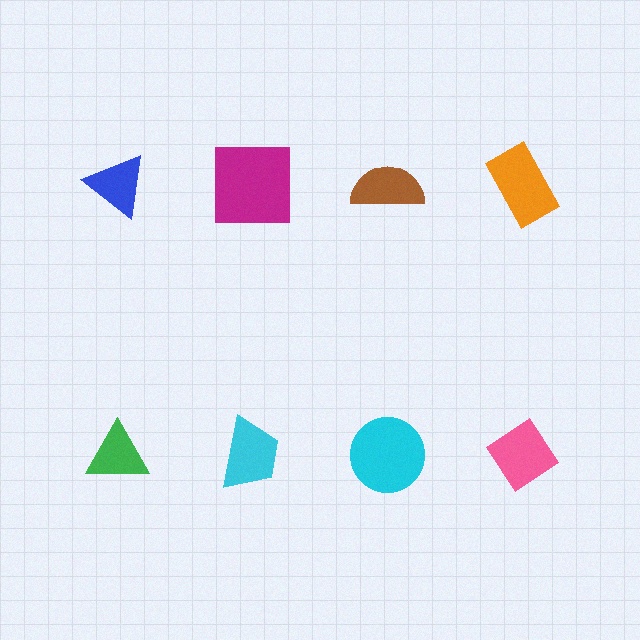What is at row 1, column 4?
An orange rectangle.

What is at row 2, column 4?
A pink diamond.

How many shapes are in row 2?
4 shapes.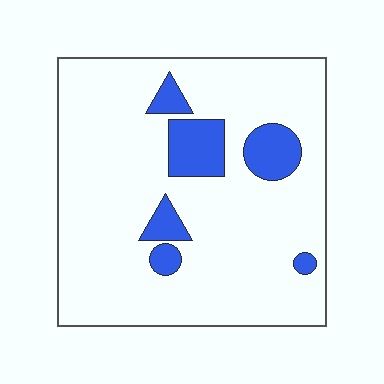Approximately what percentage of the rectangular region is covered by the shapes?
Approximately 15%.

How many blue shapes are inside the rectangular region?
6.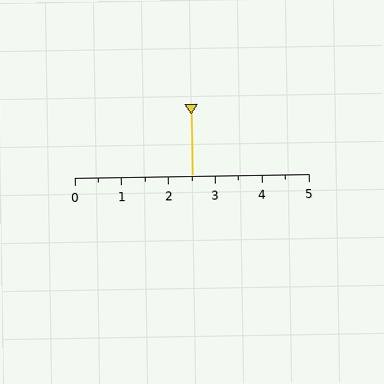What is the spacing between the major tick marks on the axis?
The major ticks are spaced 1 apart.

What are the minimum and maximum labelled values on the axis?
The axis runs from 0 to 5.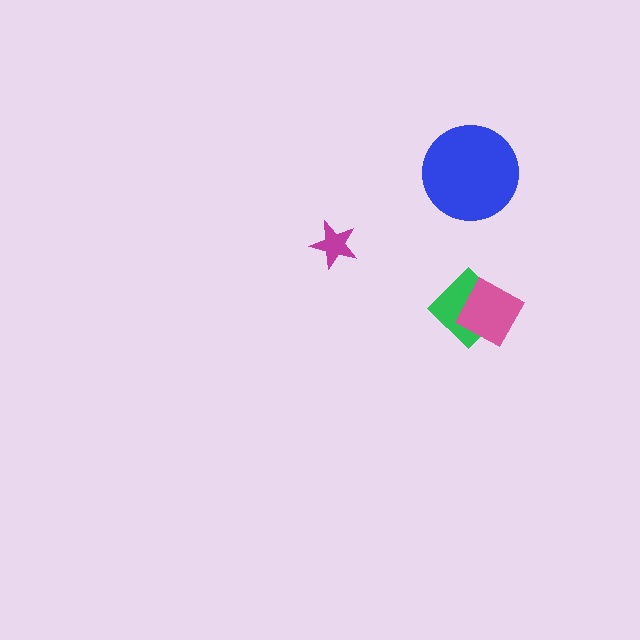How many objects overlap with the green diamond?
1 object overlaps with the green diamond.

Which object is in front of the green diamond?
The pink diamond is in front of the green diamond.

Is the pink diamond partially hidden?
No, no other shape covers it.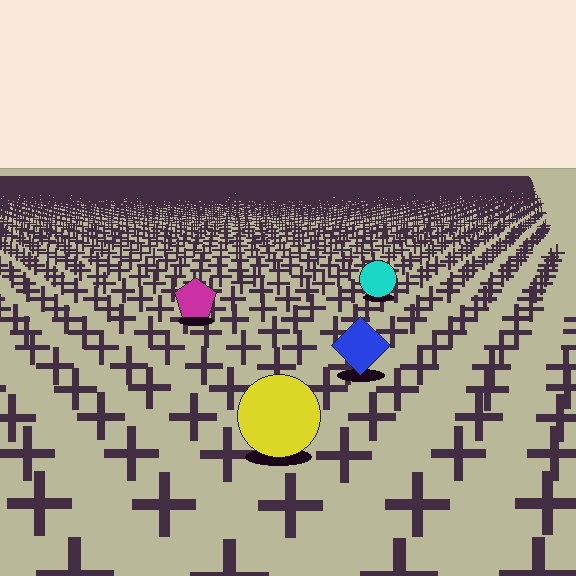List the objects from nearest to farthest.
From nearest to farthest: the yellow circle, the blue diamond, the magenta pentagon, the cyan circle.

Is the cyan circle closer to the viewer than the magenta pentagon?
No. The magenta pentagon is closer — you can tell from the texture gradient: the ground texture is coarser near it.